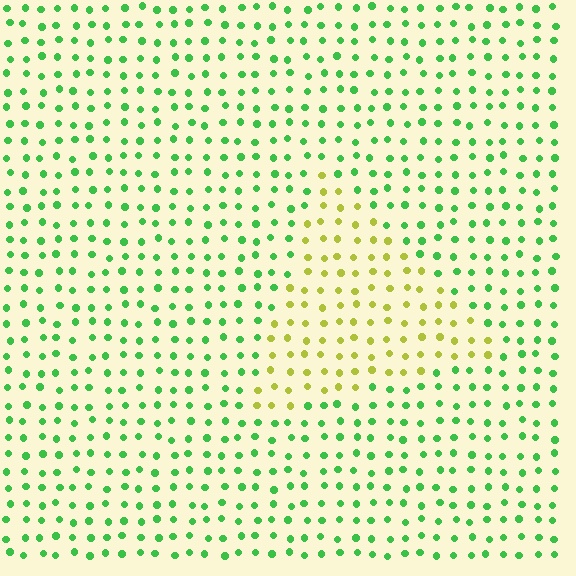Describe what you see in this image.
The image is filled with small green elements in a uniform arrangement. A triangle-shaped region is visible where the elements are tinted to a slightly different hue, forming a subtle color boundary.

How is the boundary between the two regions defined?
The boundary is defined purely by a slight shift in hue (about 57 degrees). Spacing, size, and orientation are identical on both sides.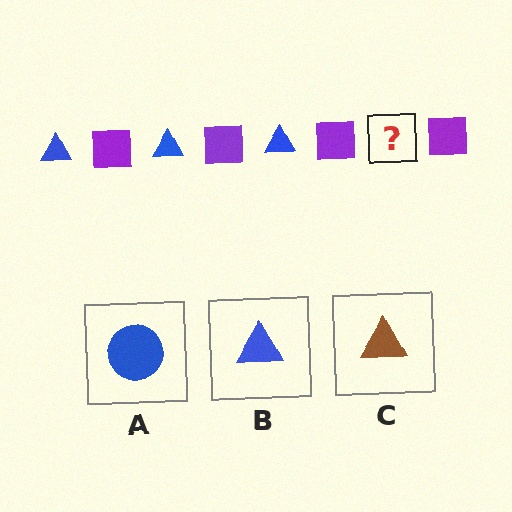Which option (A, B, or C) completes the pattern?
B.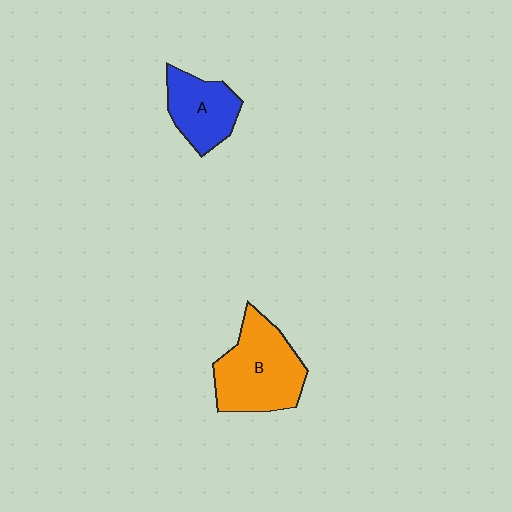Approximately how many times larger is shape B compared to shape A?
Approximately 1.5 times.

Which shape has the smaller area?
Shape A (blue).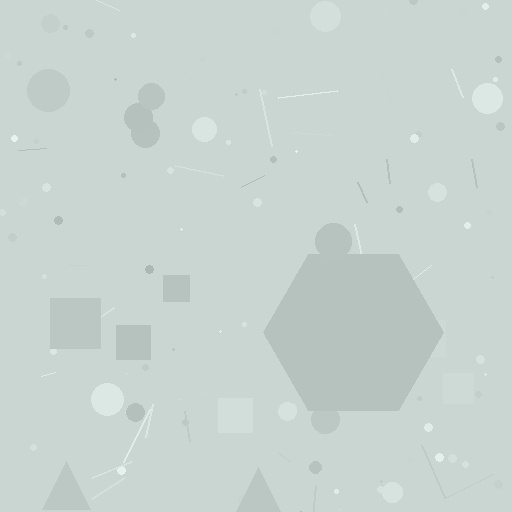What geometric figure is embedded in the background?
A hexagon is embedded in the background.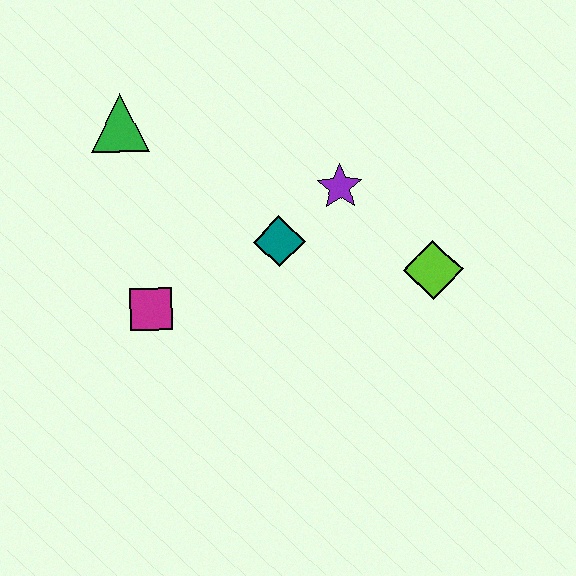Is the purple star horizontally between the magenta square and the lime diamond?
Yes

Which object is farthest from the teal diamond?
The green triangle is farthest from the teal diamond.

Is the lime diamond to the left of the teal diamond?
No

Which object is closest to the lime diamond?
The purple star is closest to the lime diamond.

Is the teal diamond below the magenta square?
No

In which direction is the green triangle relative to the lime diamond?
The green triangle is to the left of the lime diamond.